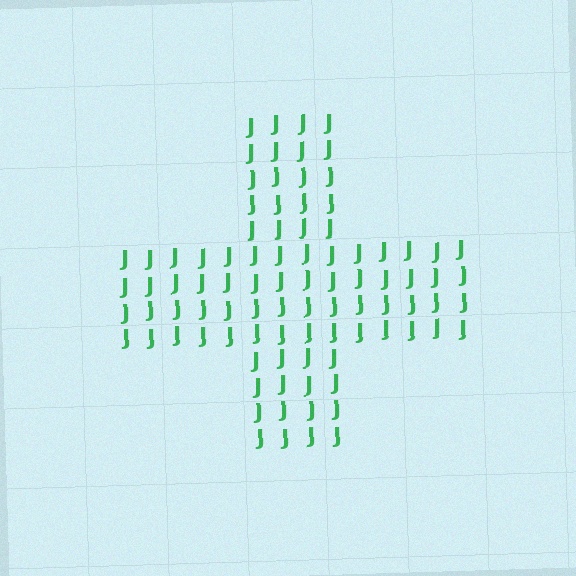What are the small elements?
The small elements are letter J's.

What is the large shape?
The large shape is a cross.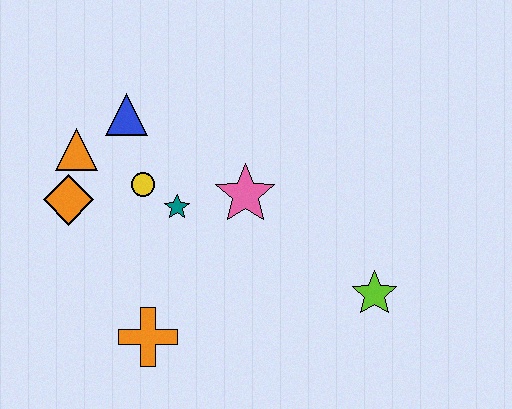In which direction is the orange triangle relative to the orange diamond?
The orange triangle is above the orange diamond.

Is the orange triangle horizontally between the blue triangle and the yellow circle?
No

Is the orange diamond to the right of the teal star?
No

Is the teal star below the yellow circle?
Yes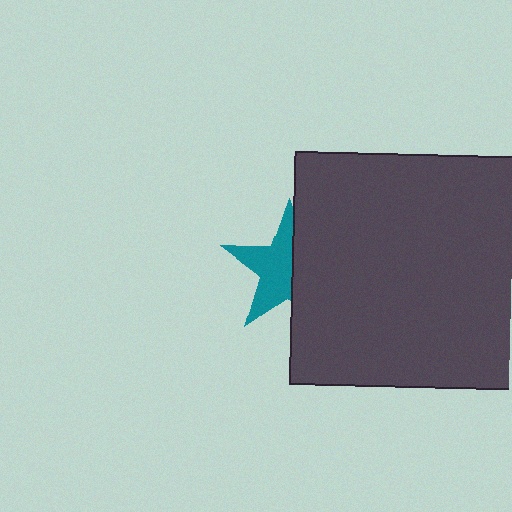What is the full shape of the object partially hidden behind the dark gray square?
The partially hidden object is a teal star.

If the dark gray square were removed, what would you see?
You would see the complete teal star.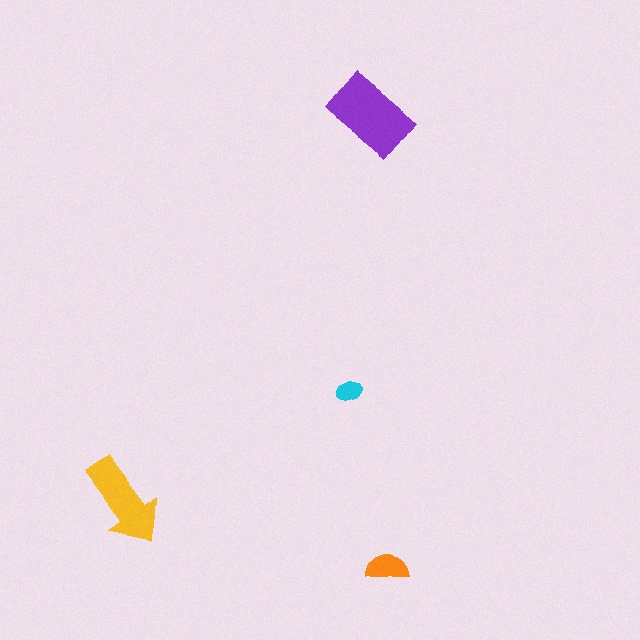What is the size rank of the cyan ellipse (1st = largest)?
4th.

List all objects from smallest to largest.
The cyan ellipse, the orange semicircle, the yellow arrow, the purple rectangle.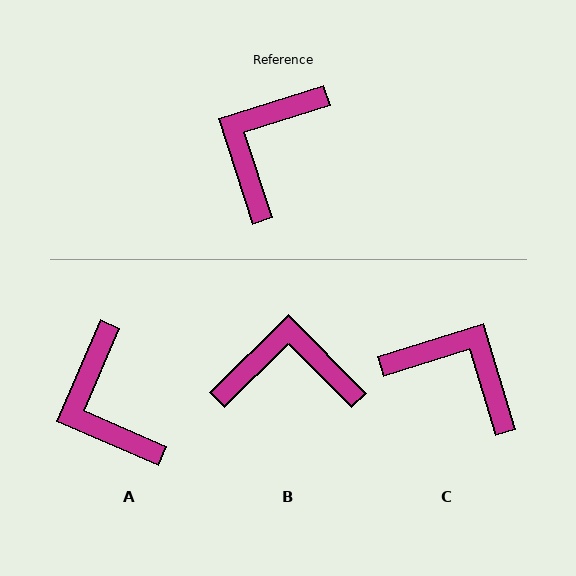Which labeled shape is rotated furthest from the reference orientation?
C, about 91 degrees away.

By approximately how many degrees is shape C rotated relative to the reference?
Approximately 91 degrees clockwise.